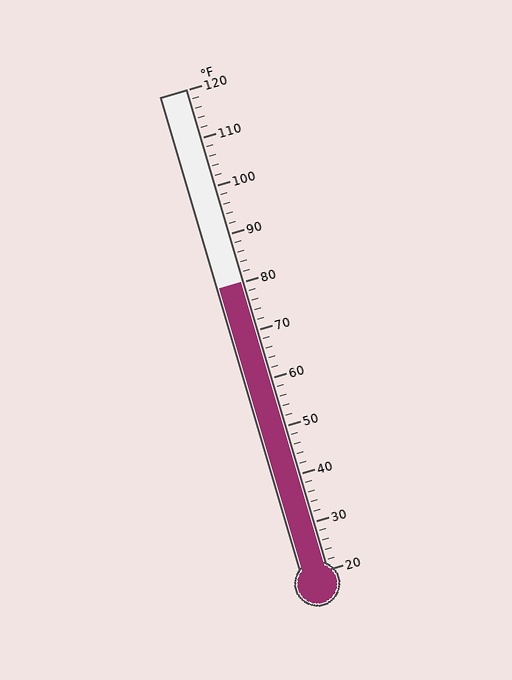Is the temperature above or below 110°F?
The temperature is below 110°F.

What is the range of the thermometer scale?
The thermometer scale ranges from 20°F to 120°F.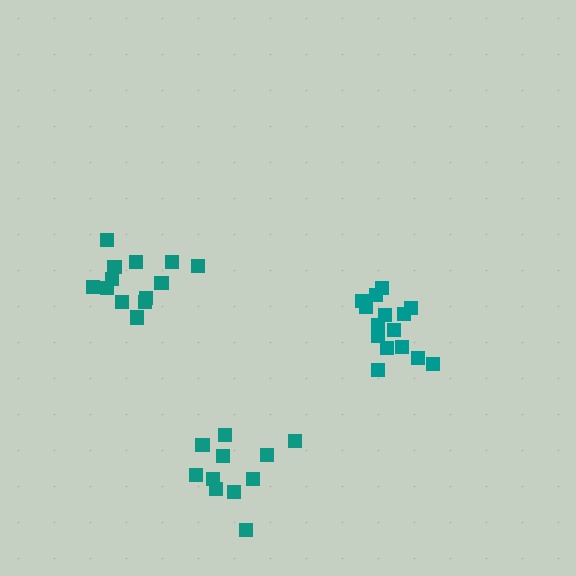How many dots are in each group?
Group 1: 15 dots, Group 2: 11 dots, Group 3: 13 dots (39 total).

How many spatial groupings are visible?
There are 3 spatial groupings.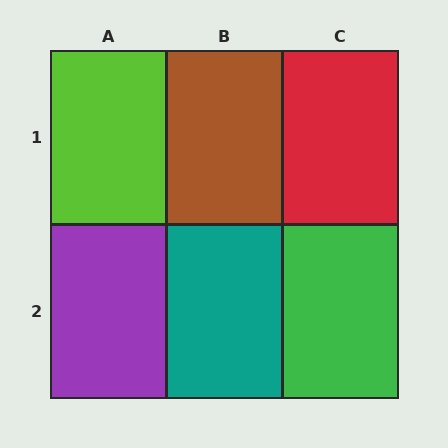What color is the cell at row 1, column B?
Brown.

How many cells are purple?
1 cell is purple.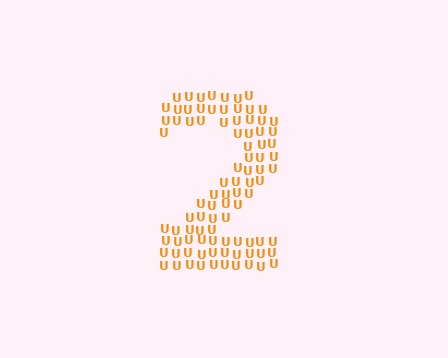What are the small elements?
The small elements are letter U's.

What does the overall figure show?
The overall figure shows the digit 2.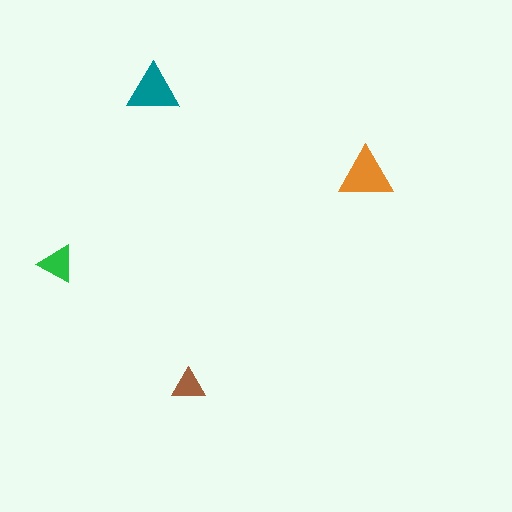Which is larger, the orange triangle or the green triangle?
The orange one.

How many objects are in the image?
There are 4 objects in the image.